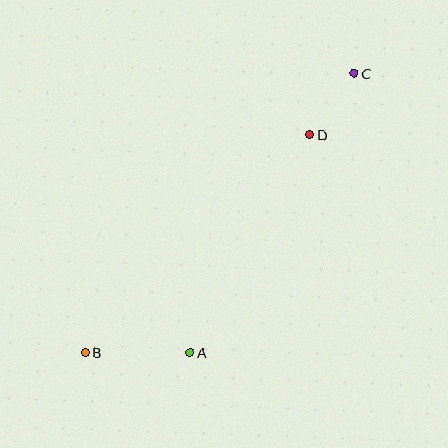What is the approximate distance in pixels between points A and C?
The distance between A and C is approximately 324 pixels.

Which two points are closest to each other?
Points C and D are closest to each other.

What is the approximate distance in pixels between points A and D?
The distance between A and D is approximately 249 pixels.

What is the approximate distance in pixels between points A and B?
The distance between A and B is approximately 105 pixels.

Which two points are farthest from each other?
Points B and C are farthest from each other.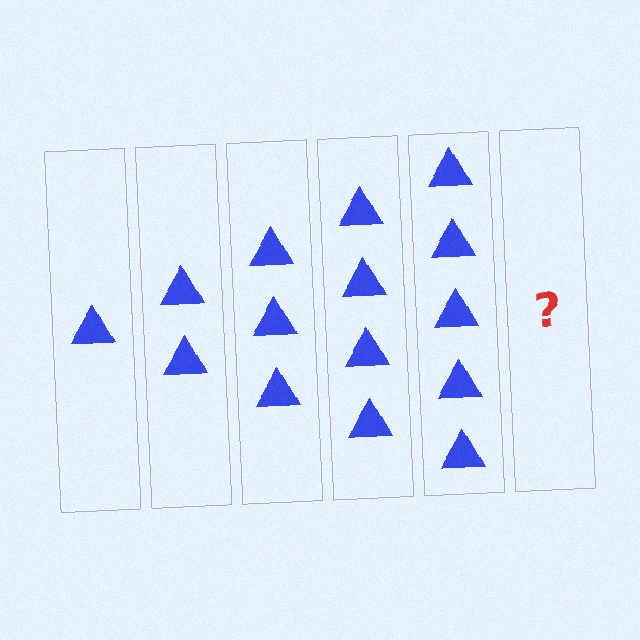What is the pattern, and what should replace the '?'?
The pattern is that each step adds one more triangle. The '?' should be 6 triangles.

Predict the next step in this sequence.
The next step is 6 triangles.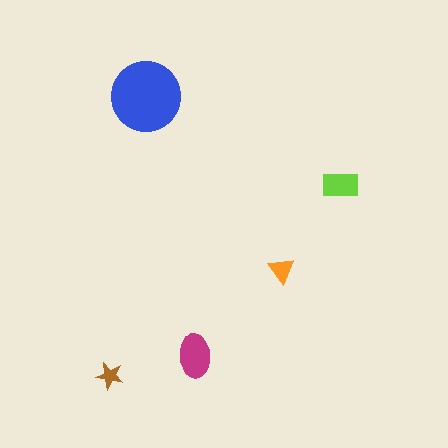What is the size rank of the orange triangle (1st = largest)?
4th.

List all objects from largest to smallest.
The blue circle, the magenta ellipse, the lime rectangle, the orange triangle, the brown star.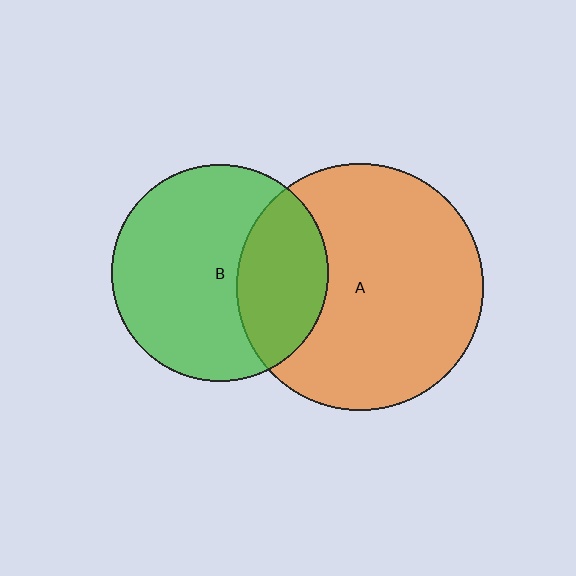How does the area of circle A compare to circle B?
Approximately 1.3 times.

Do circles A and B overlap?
Yes.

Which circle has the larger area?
Circle A (orange).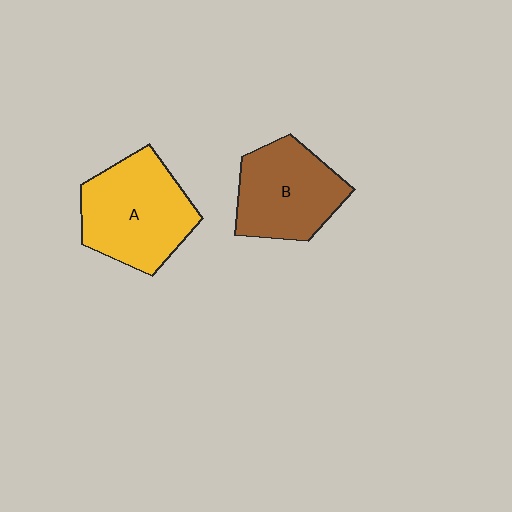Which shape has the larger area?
Shape A (yellow).